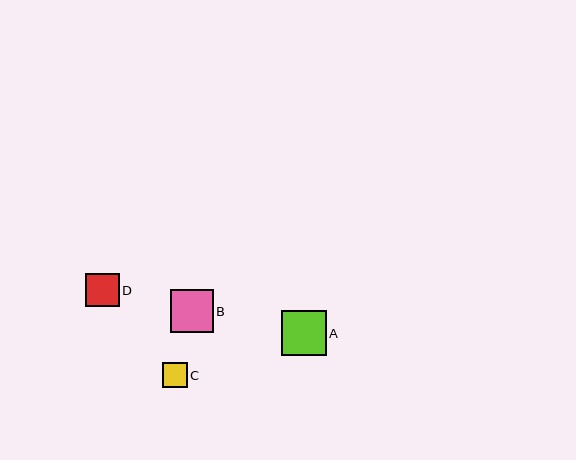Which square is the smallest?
Square C is the smallest with a size of approximately 25 pixels.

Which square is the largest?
Square A is the largest with a size of approximately 45 pixels.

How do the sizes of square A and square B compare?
Square A and square B are approximately the same size.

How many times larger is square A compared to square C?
Square A is approximately 1.8 times the size of square C.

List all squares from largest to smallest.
From largest to smallest: A, B, D, C.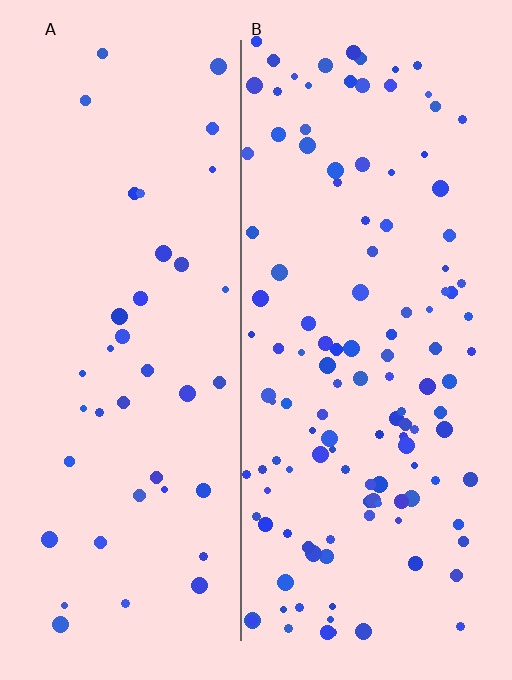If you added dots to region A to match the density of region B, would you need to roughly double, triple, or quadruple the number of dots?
Approximately triple.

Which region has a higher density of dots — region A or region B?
B (the right).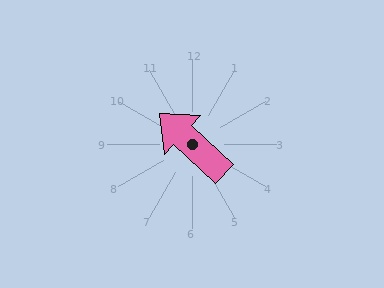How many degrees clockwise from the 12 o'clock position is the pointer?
Approximately 313 degrees.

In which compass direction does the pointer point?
Northwest.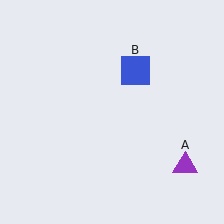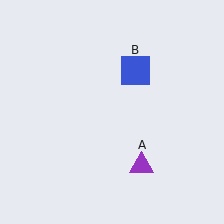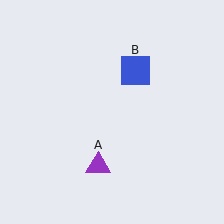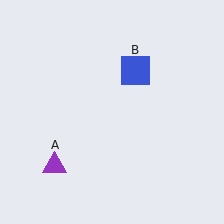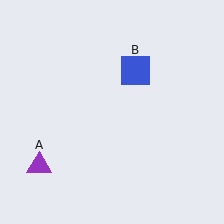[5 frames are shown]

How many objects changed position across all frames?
1 object changed position: purple triangle (object A).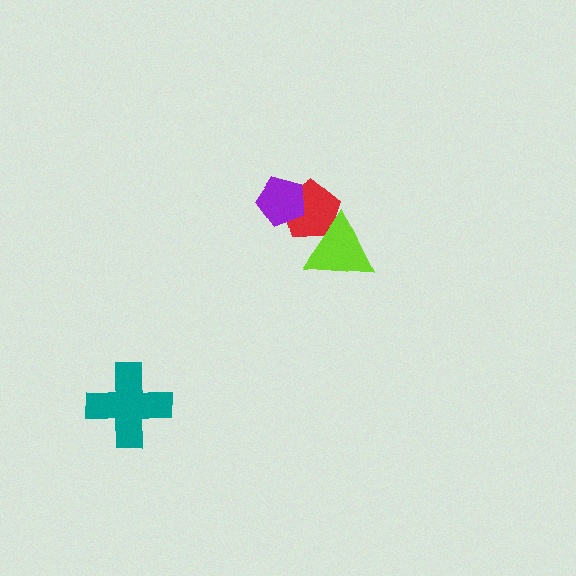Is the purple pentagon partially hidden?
No, no other shape covers it.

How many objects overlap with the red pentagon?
2 objects overlap with the red pentagon.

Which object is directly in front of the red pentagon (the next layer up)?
The purple pentagon is directly in front of the red pentagon.